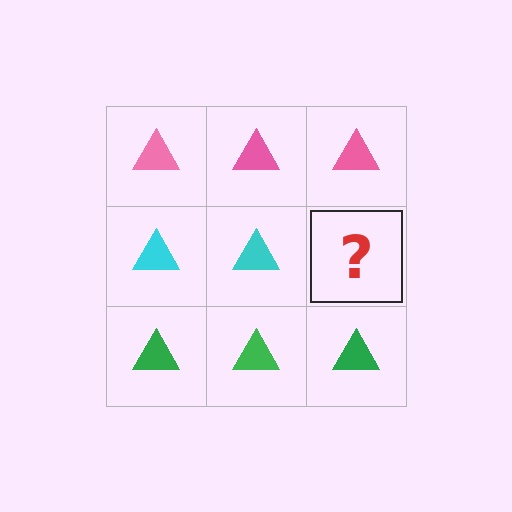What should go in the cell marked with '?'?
The missing cell should contain a cyan triangle.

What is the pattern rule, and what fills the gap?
The rule is that each row has a consistent color. The gap should be filled with a cyan triangle.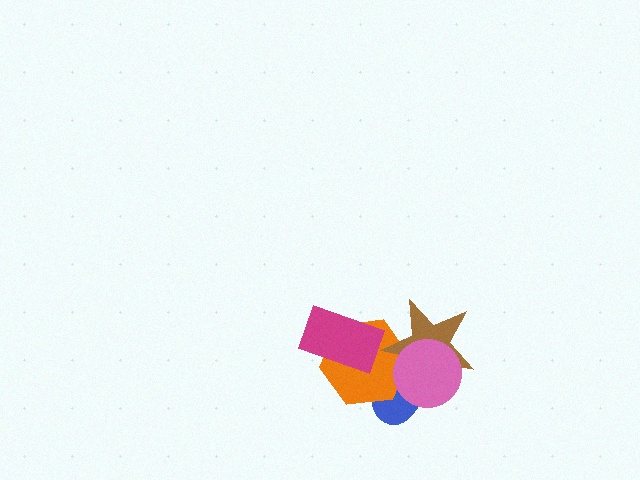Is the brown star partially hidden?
Yes, it is partially covered by another shape.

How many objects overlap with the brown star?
3 objects overlap with the brown star.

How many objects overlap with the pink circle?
3 objects overlap with the pink circle.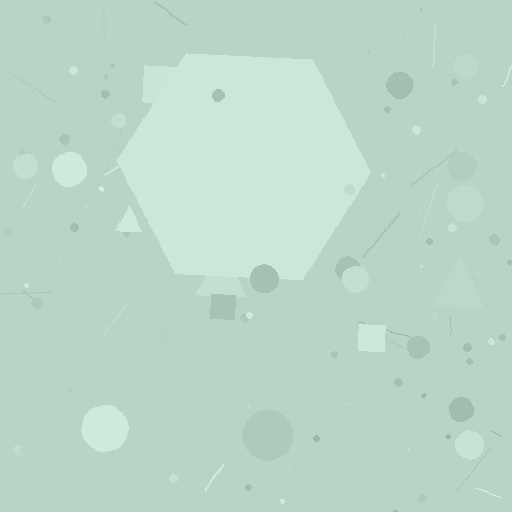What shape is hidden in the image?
A hexagon is hidden in the image.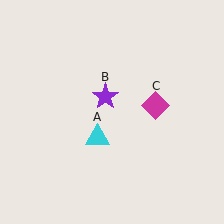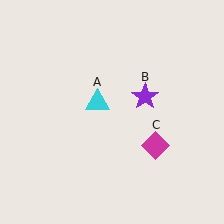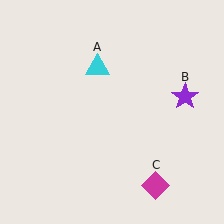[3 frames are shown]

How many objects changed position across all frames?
3 objects changed position: cyan triangle (object A), purple star (object B), magenta diamond (object C).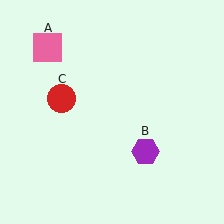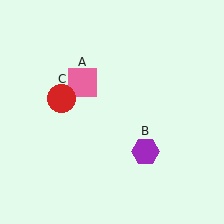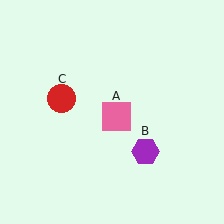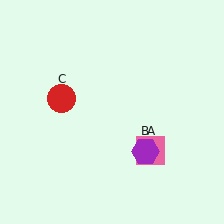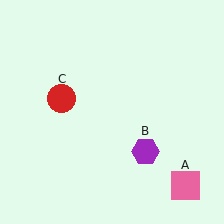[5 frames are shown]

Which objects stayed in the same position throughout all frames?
Purple hexagon (object B) and red circle (object C) remained stationary.